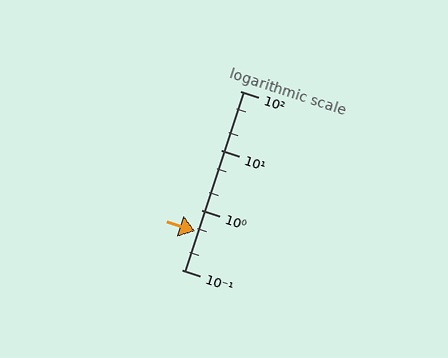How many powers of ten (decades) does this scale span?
The scale spans 3 decades, from 0.1 to 100.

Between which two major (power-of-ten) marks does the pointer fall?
The pointer is between 0.1 and 1.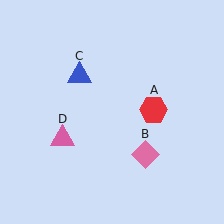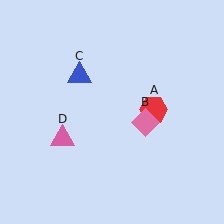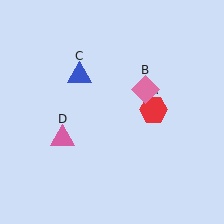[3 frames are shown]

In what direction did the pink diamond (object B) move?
The pink diamond (object B) moved up.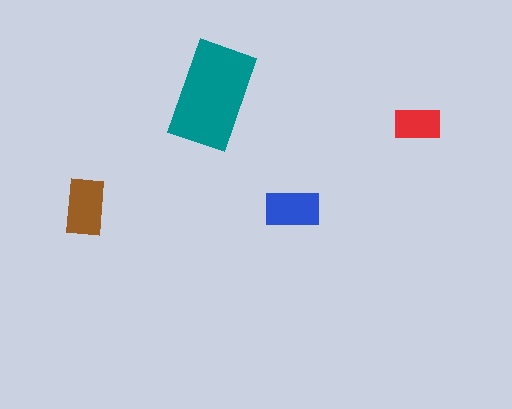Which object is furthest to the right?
The red rectangle is rightmost.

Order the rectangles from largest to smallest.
the teal one, the brown one, the blue one, the red one.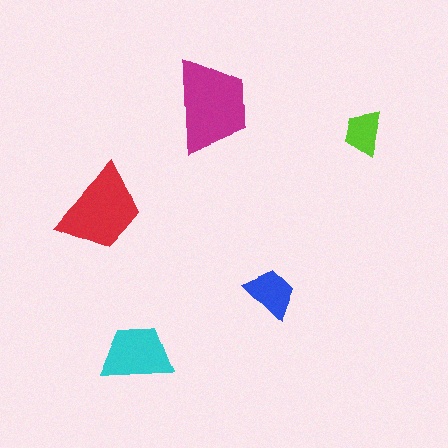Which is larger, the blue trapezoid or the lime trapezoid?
The blue one.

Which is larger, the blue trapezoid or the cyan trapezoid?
The cyan one.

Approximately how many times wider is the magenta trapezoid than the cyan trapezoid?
About 1.5 times wider.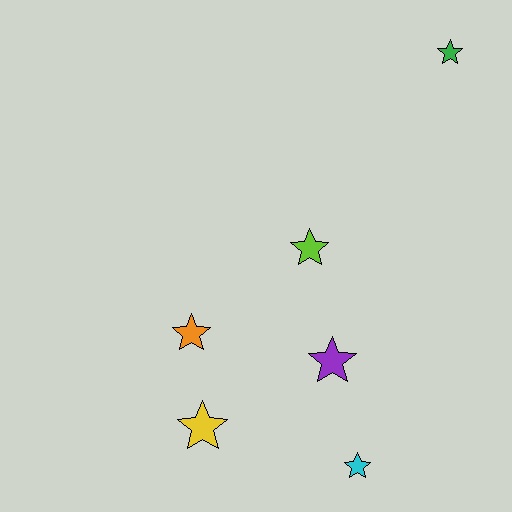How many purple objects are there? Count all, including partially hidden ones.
There is 1 purple object.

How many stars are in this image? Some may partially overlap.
There are 6 stars.